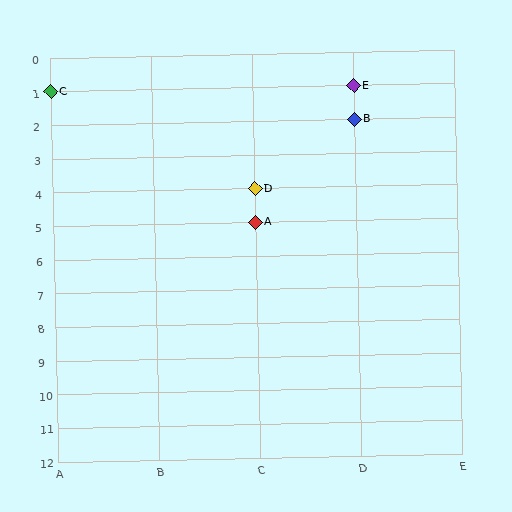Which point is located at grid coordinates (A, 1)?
Point C is at (A, 1).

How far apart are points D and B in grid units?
Points D and B are 1 column and 2 rows apart (about 2.2 grid units diagonally).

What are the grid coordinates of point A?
Point A is at grid coordinates (C, 5).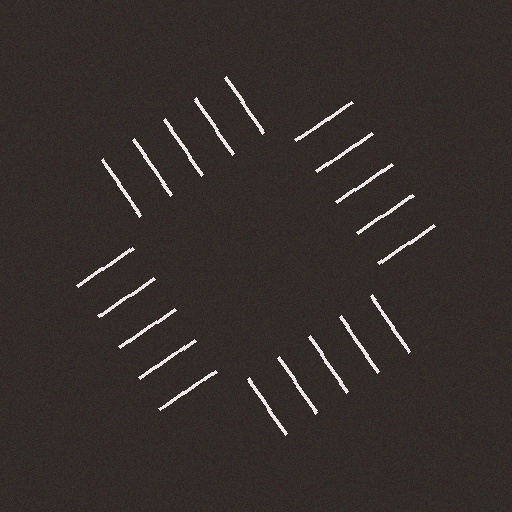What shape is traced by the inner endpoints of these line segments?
An illusory square — the line segments terminate on its edges but no continuous stroke is drawn.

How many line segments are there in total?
20 — 5 along each of the 4 edges.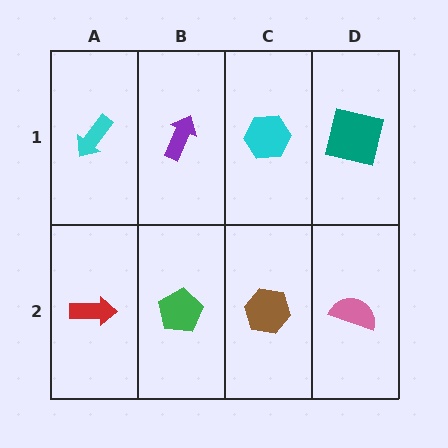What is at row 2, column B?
A green pentagon.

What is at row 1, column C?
A cyan hexagon.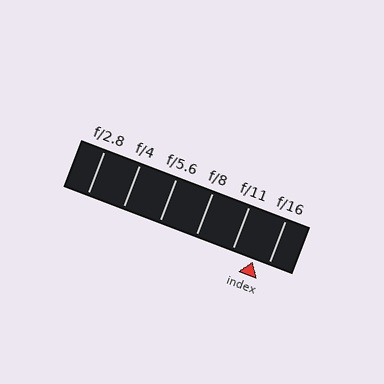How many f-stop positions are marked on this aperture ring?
There are 6 f-stop positions marked.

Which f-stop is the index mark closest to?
The index mark is closest to f/16.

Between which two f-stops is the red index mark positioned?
The index mark is between f/11 and f/16.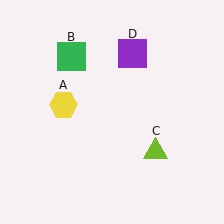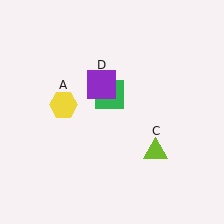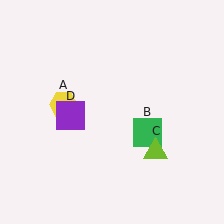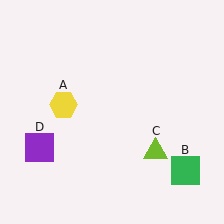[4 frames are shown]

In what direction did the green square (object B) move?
The green square (object B) moved down and to the right.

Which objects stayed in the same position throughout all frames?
Yellow hexagon (object A) and lime triangle (object C) remained stationary.